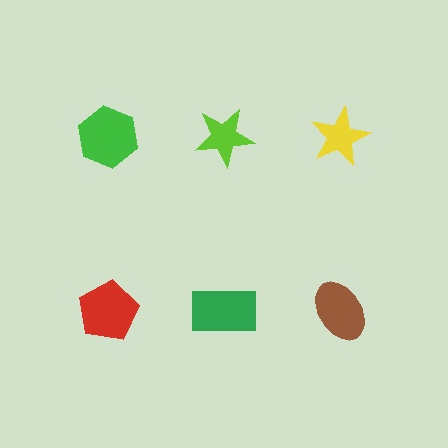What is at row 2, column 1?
A red pentagon.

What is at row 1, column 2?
A lime star.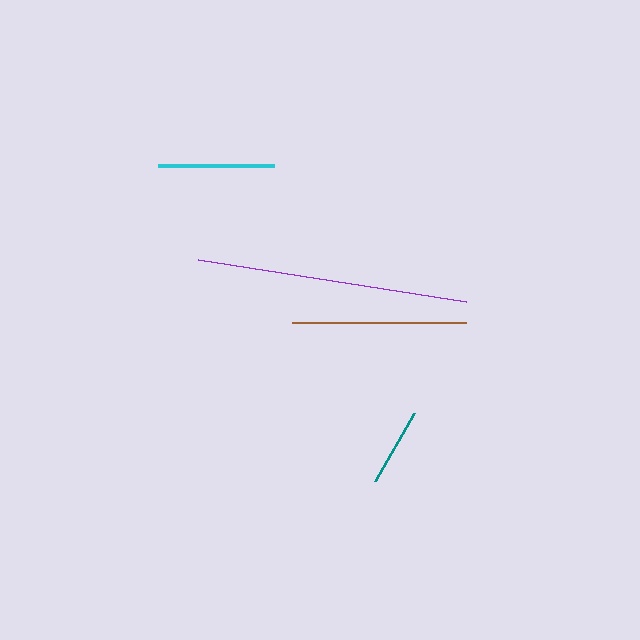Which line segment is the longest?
The purple line is the longest at approximately 272 pixels.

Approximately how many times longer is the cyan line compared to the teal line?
The cyan line is approximately 1.5 times the length of the teal line.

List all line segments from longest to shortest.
From longest to shortest: purple, brown, cyan, teal.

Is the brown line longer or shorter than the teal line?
The brown line is longer than the teal line.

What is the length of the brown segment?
The brown segment is approximately 175 pixels long.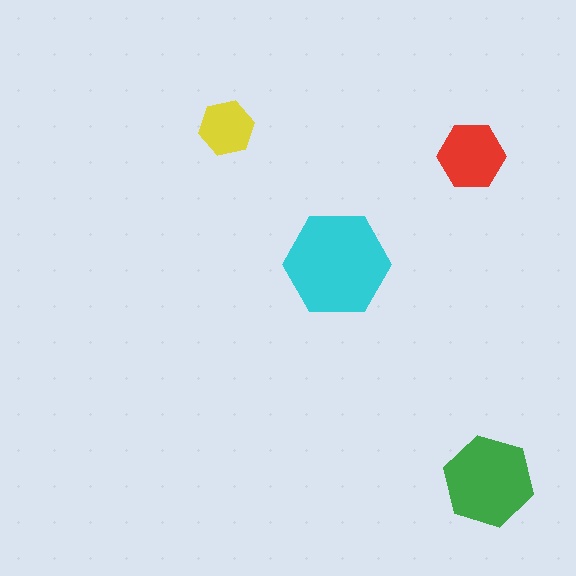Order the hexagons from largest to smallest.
the cyan one, the green one, the red one, the yellow one.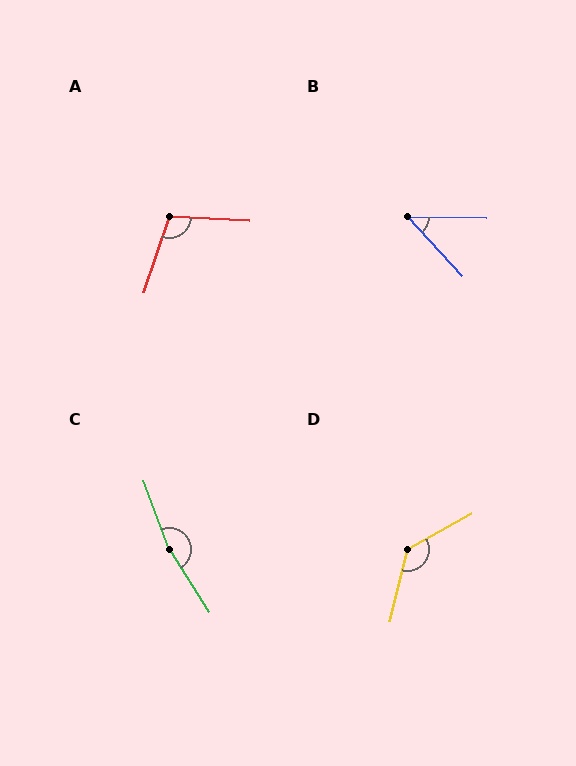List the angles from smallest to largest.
B (47°), A (105°), D (133°), C (168°).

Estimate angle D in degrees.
Approximately 133 degrees.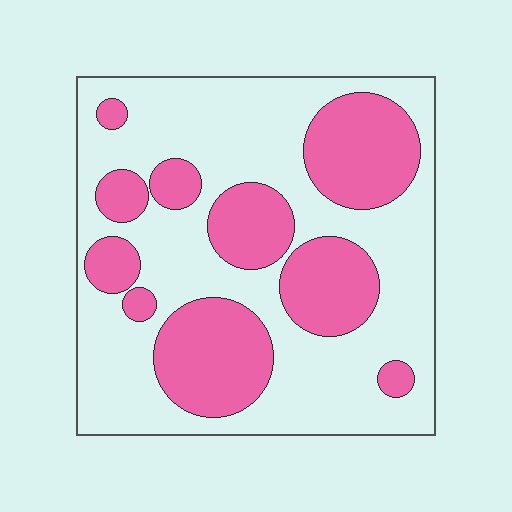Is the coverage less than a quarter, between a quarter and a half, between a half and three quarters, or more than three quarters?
Between a quarter and a half.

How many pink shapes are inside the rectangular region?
10.